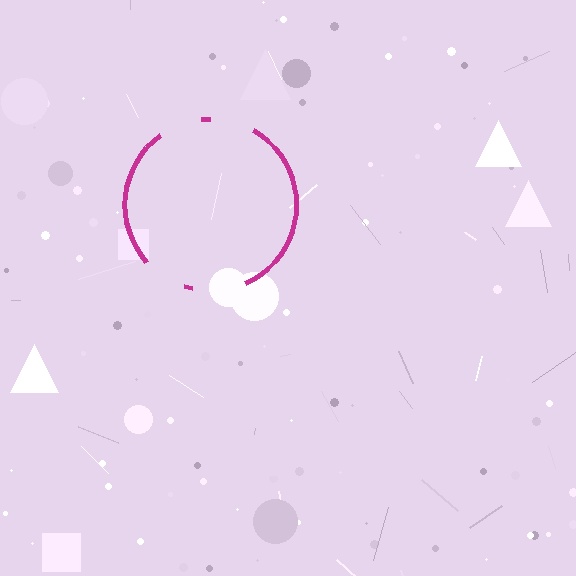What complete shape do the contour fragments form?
The contour fragments form a circle.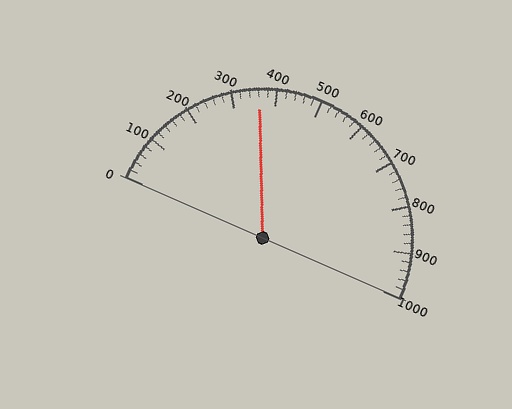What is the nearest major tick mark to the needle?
The nearest major tick mark is 400.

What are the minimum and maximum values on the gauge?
The gauge ranges from 0 to 1000.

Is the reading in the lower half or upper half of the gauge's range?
The reading is in the lower half of the range (0 to 1000).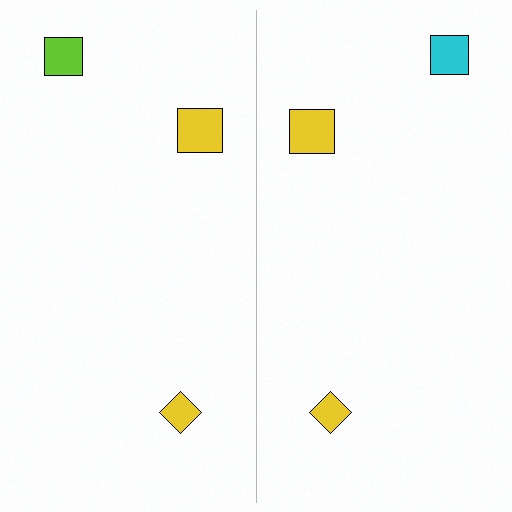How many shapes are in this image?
There are 6 shapes in this image.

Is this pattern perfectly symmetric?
No, the pattern is not perfectly symmetric. The cyan square on the right side breaks the symmetry — its mirror counterpart is lime.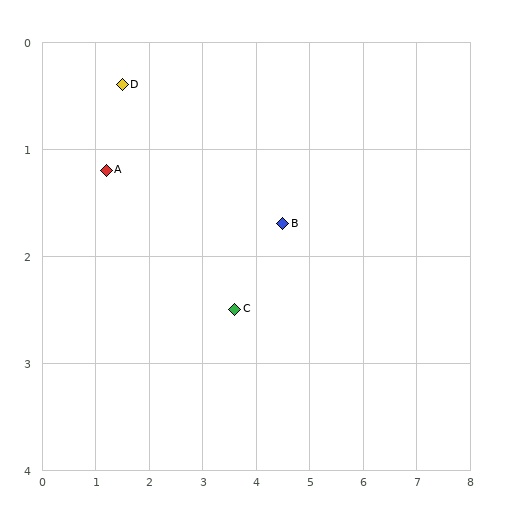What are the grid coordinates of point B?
Point B is at approximately (4.5, 1.7).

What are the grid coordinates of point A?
Point A is at approximately (1.2, 1.2).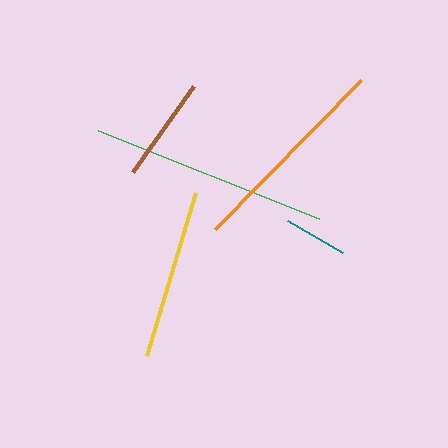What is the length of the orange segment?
The orange segment is approximately 208 pixels long.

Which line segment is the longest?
The green line is the longest at approximately 238 pixels.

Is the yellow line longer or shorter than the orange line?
The orange line is longer than the yellow line.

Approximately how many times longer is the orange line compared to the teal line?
The orange line is approximately 3.2 times the length of the teal line.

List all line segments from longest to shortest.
From longest to shortest: green, orange, yellow, brown, teal.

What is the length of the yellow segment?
The yellow segment is approximately 170 pixels long.